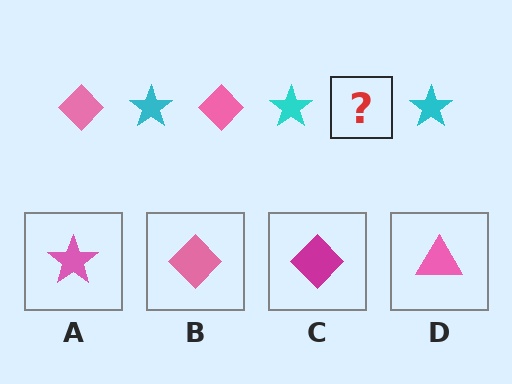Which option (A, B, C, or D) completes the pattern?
B.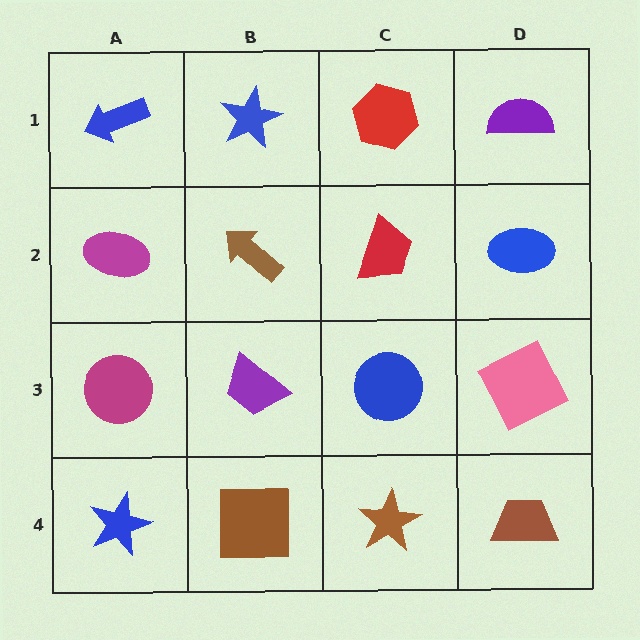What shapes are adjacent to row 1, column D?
A blue ellipse (row 2, column D), a red hexagon (row 1, column C).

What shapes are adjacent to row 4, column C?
A blue circle (row 3, column C), a brown square (row 4, column B), a brown trapezoid (row 4, column D).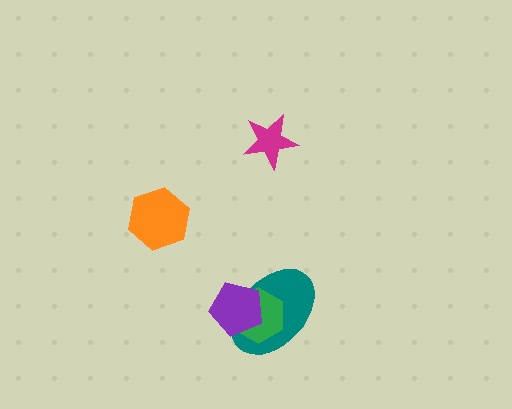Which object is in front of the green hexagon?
The purple pentagon is in front of the green hexagon.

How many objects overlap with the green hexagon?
2 objects overlap with the green hexagon.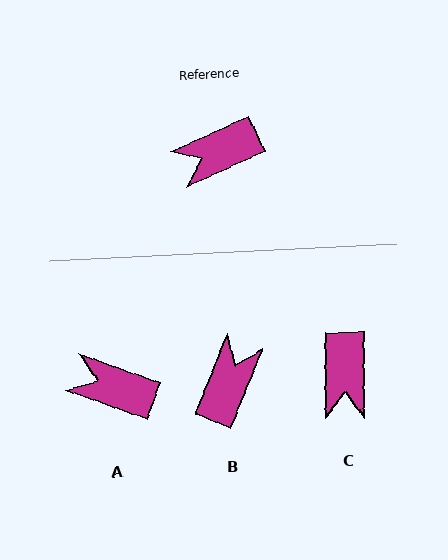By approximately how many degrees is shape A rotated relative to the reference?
Approximately 44 degrees clockwise.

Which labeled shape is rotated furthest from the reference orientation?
B, about 137 degrees away.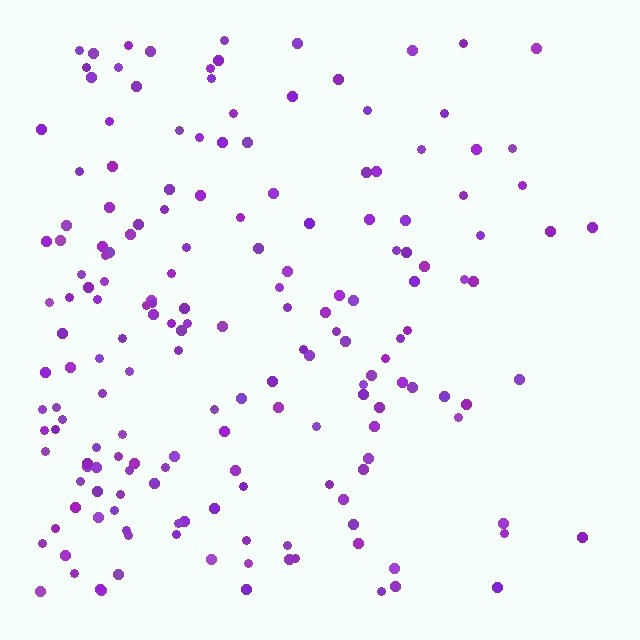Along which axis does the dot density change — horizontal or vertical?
Horizontal.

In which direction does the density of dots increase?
From right to left, with the left side densest.